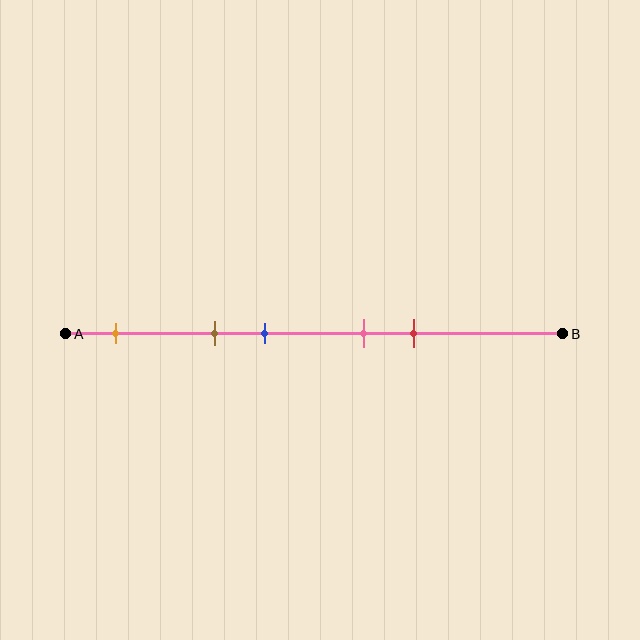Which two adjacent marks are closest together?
The pink and red marks are the closest adjacent pair.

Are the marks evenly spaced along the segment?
No, the marks are not evenly spaced.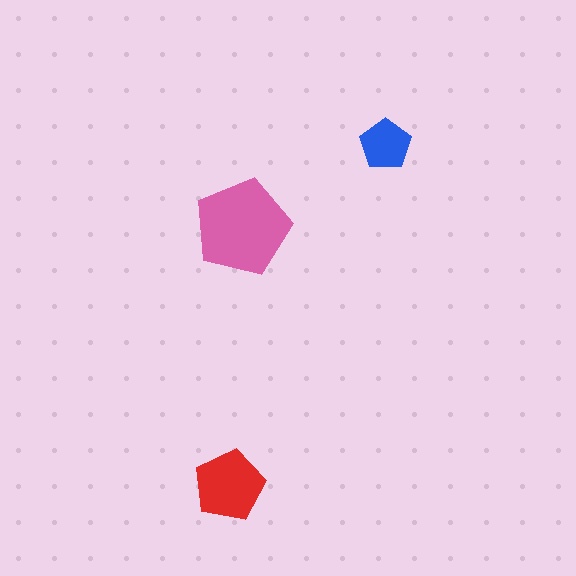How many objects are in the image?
There are 3 objects in the image.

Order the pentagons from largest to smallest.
the pink one, the red one, the blue one.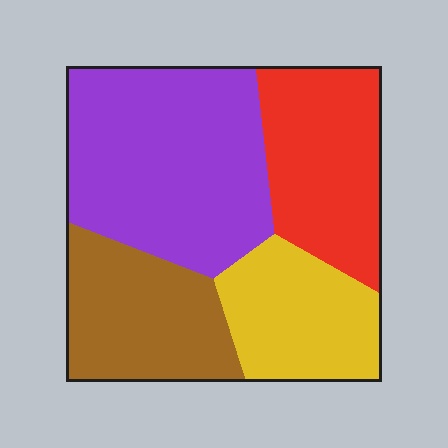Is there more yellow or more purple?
Purple.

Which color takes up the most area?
Purple, at roughly 35%.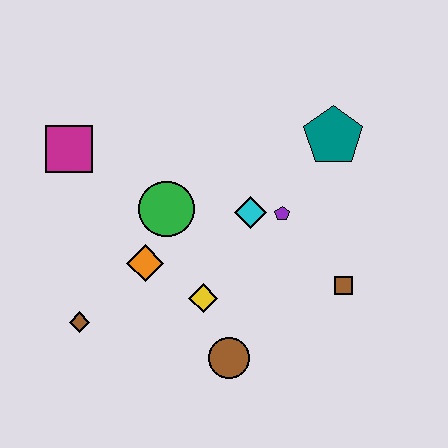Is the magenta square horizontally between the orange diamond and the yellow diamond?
No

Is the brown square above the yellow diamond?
Yes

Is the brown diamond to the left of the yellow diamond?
Yes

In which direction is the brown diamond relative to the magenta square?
The brown diamond is below the magenta square.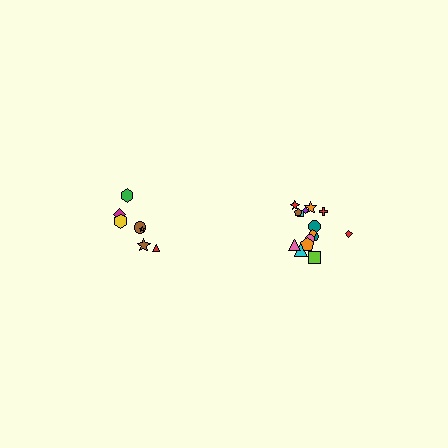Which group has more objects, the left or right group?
The right group.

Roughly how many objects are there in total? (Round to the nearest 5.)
Roughly 20 objects in total.